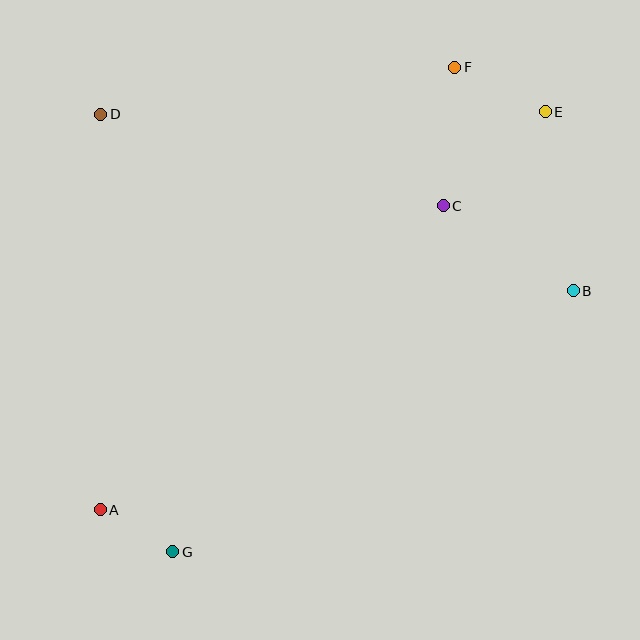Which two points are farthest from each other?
Points A and E are farthest from each other.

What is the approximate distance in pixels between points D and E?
The distance between D and E is approximately 444 pixels.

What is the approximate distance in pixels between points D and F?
The distance between D and F is approximately 357 pixels.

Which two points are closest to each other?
Points A and G are closest to each other.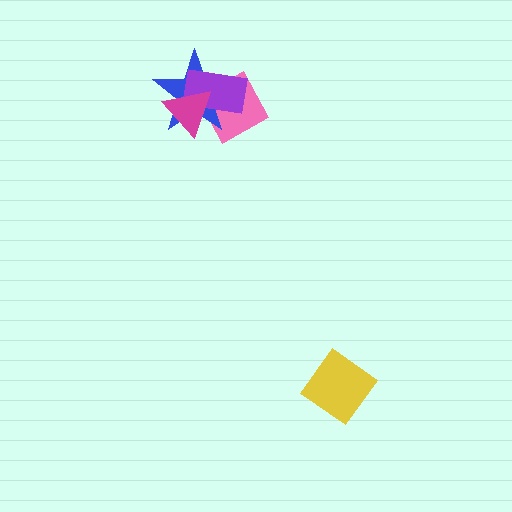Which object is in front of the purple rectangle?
The magenta triangle is in front of the purple rectangle.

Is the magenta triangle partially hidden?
No, no other shape covers it.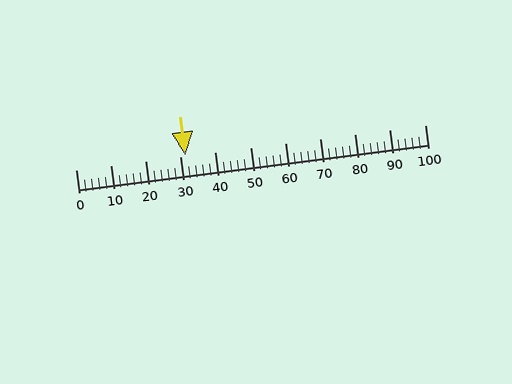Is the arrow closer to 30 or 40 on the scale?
The arrow is closer to 30.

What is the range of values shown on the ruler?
The ruler shows values from 0 to 100.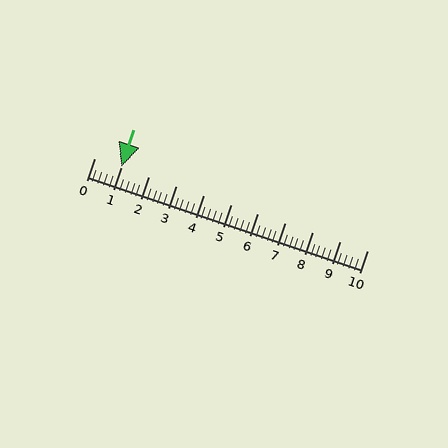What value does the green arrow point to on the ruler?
The green arrow points to approximately 1.0.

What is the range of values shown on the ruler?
The ruler shows values from 0 to 10.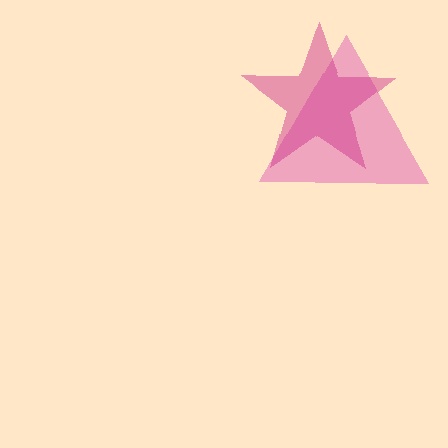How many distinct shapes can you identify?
There are 2 distinct shapes: a pink triangle, a magenta star.